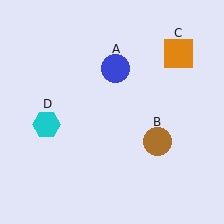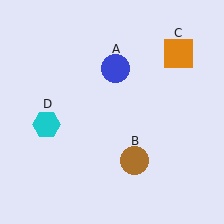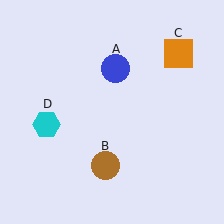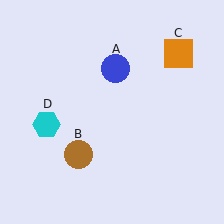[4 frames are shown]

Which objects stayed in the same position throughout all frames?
Blue circle (object A) and orange square (object C) and cyan hexagon (object D) remained stationary.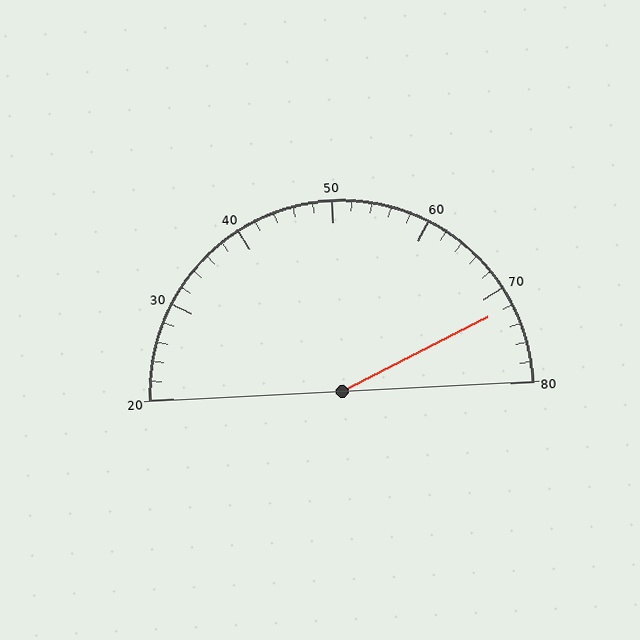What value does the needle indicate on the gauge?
The needle indicates approximately 72.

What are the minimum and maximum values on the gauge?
The gauge ranges from 20 to 80.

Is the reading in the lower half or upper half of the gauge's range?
The reading is in the upper half of the range (20 to 80).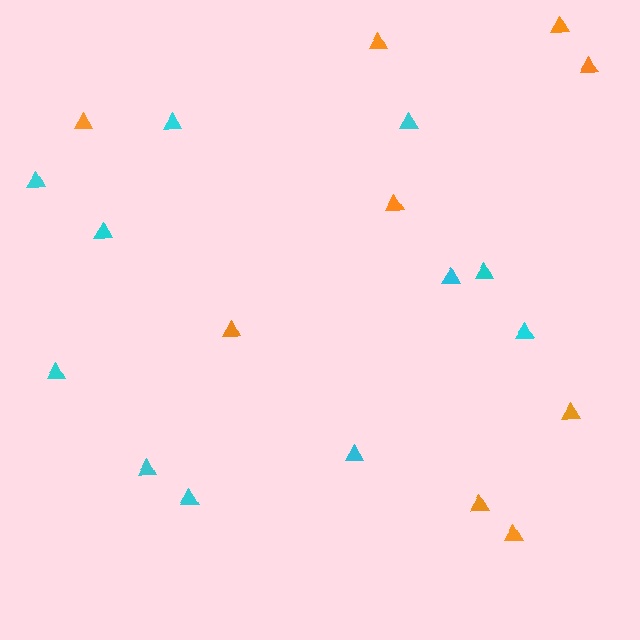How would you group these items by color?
There are 2 groups: one group of cyan triangles (11) and one group of orange triangles (9).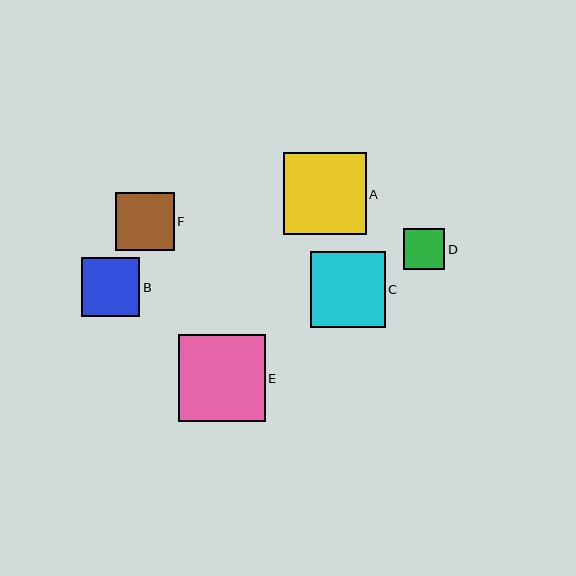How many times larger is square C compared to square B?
Square C is approximately 1.3 times the size of square B.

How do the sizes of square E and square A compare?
Square E and square A are approximately the same size.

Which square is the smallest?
Square D is the smallest with a size of approximately 41 pixels.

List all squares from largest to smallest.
From largest to smallest: E, A, C, F, B, D.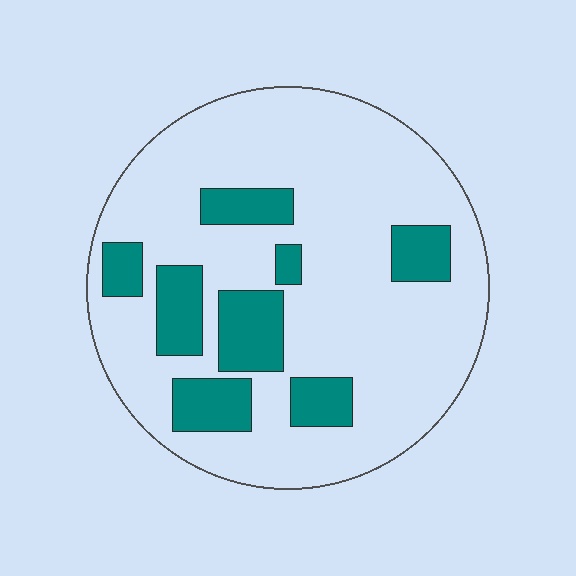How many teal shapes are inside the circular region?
8.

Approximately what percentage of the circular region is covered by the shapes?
Approximately 20%.